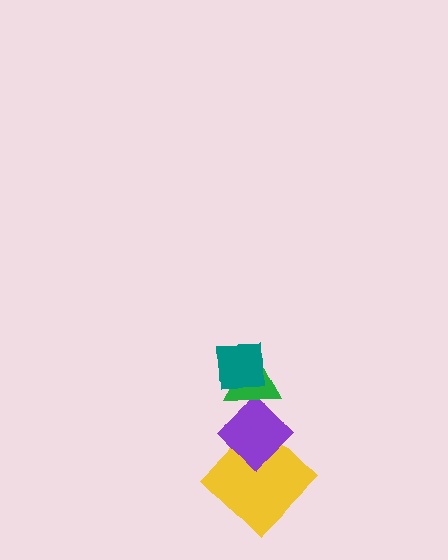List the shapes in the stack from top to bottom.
From top to bottom: the teal square, the green triangle, the purple diamond, the yellow diamond.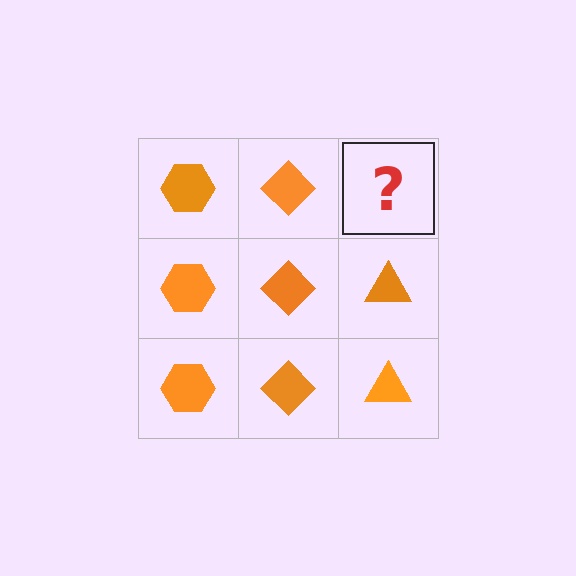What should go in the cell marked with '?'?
The missing cell should contain an orange triangle.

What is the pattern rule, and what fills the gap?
The rule is that each column has a consistent shape. The gap should be filled with an orange triangle.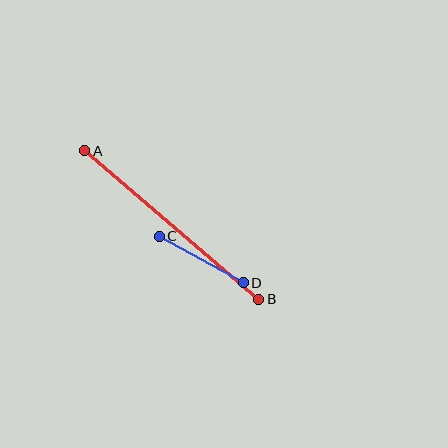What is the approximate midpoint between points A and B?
The midpoint is at approximately (172, 225) pixels.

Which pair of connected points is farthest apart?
Points A and B are farthest apart.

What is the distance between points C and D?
The distance is approximately 96 pixels.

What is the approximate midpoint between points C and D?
The midpoint is at approximately (201, 260) pixels.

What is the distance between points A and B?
The distance is approximately 229 pixels.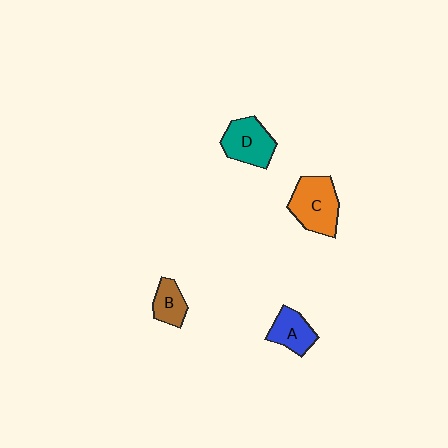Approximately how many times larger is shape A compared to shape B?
Approximately 1.2 times.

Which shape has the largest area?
Shape C (orange).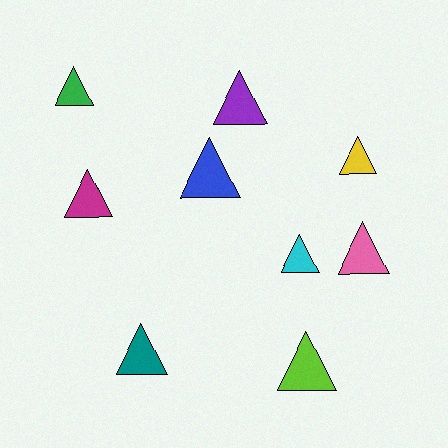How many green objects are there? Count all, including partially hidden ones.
There is 1 green object.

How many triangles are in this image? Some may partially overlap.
There are 9 triangles.